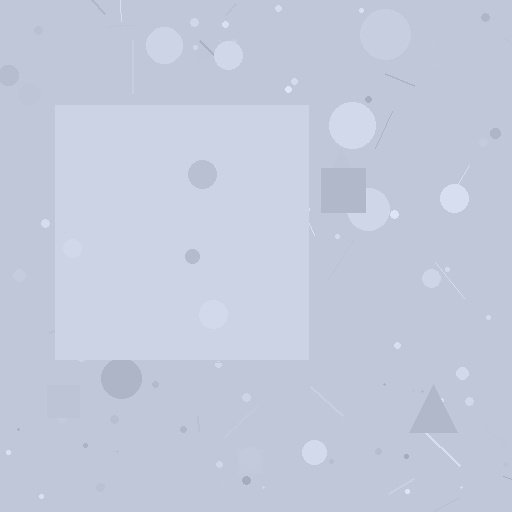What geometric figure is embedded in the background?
A square is embedded in the background.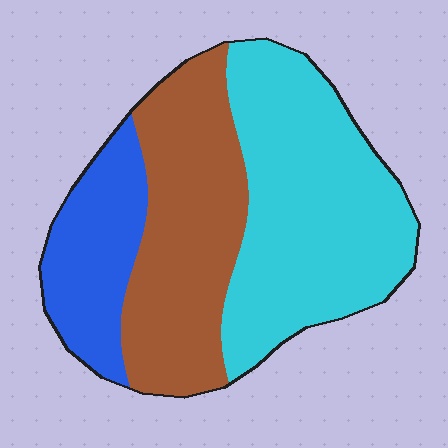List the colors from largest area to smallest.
From largest to smallest: cyan, brown, blue.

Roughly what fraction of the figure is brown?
Brown takes up between a quarter and a half of the figure.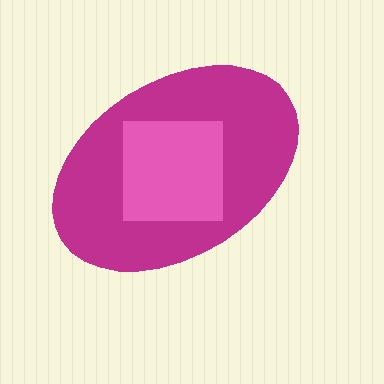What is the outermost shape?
The magenta ellipse.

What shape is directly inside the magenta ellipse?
The pink square.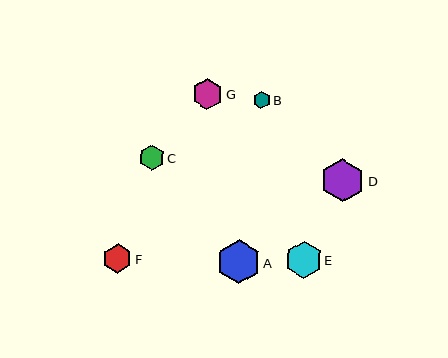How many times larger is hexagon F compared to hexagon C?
Hexagon F is approximately 1.2 times the size of hexagon C.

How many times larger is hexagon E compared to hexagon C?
Hexagon E is approximately 1.5 times the size of hexagon C.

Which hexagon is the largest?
Hexagon D is the largest with a size of approximately 44 pixels.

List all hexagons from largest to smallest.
From largest to smallest: D, A, E, G, F, C, B.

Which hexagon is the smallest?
Hexagon B is the smallest with a size of approximately 17 pixels.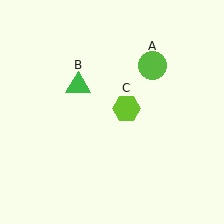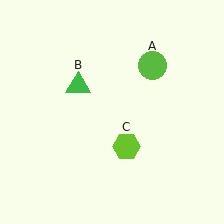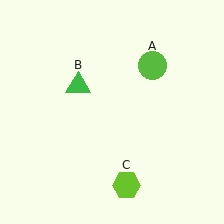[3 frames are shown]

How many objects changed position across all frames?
1 object changed position: lime hexagon (object C).